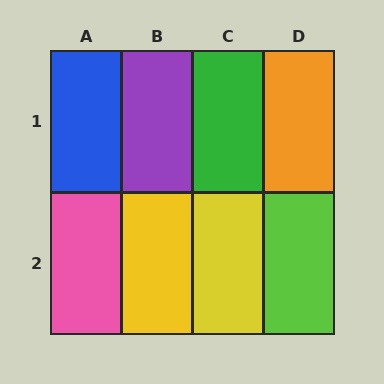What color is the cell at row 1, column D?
Orange.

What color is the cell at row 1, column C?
Green.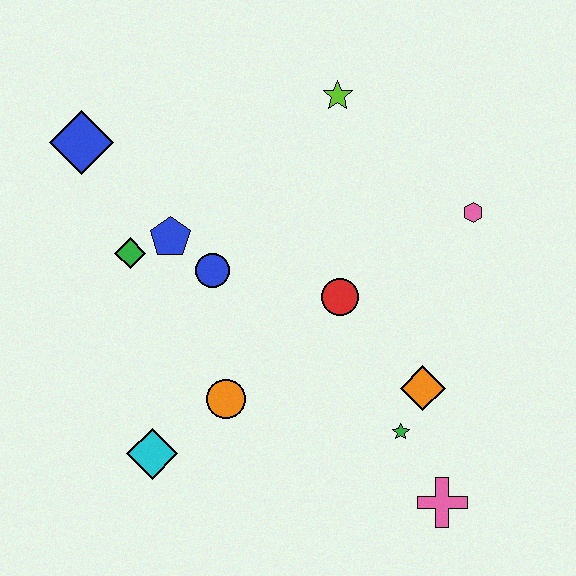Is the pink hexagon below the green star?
No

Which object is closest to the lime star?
The pink hexagon is closest to the lime star.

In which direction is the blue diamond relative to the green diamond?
The blue diamond is above the green diamond.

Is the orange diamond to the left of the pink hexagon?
Yes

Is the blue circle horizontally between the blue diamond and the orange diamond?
Yes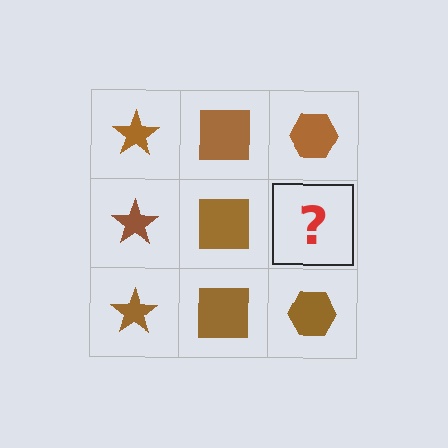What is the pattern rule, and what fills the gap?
The rule is that each column has a consistent shape. The gap should be filled with a brown hexagon.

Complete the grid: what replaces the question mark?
The question mark should be replaced with a brown hexagon.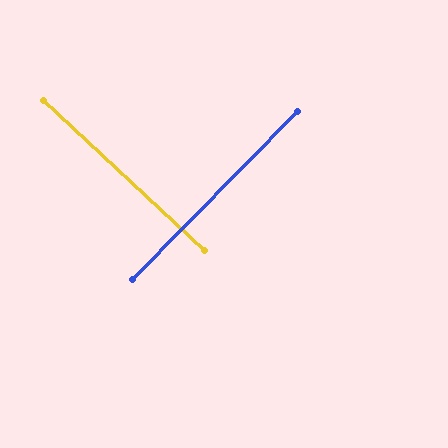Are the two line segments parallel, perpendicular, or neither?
Perpendicular — they meet at approximately 89°.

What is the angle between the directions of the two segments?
Approximately 89 degrees.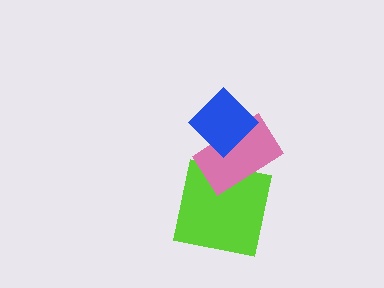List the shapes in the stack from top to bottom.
From top to bottom: the blue diamond, the pink rectangle, the lime square.